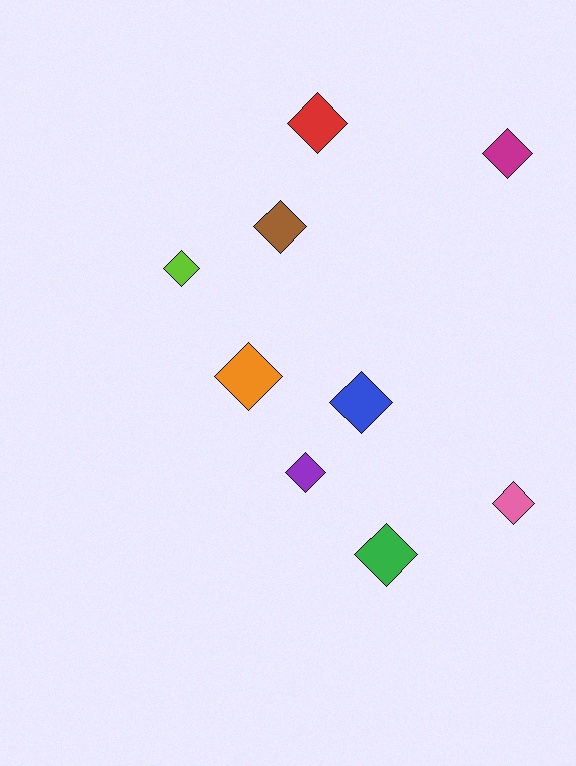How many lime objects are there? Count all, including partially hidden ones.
There is 1 lime object.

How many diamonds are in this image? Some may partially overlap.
There are 9 diamonds.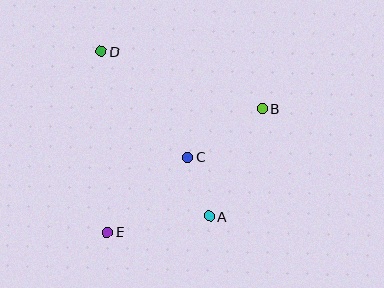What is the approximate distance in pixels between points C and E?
The distance between C and E is approximately 110 pixels.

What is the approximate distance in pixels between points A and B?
The distance between A and B is approximately 120 pixels.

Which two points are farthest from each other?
Points B and E are farthest from each other.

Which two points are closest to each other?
Points A and C are closest to each other.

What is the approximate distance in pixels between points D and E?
The distance between D and E is approximately 181 pixels.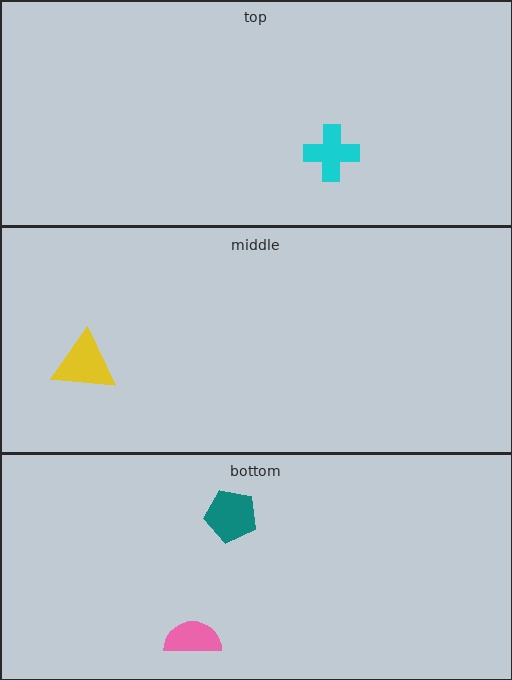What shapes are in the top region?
The cyan cross.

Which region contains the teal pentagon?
The bottom region.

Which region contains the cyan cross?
The top region.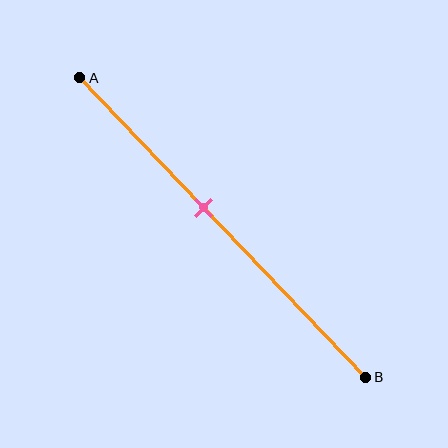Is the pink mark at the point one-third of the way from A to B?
No, the mark is at about 45% from A, not at the 33% one-third point.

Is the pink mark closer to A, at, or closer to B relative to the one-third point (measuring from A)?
The pink mark is closer to point B than the one-third point of segment AB.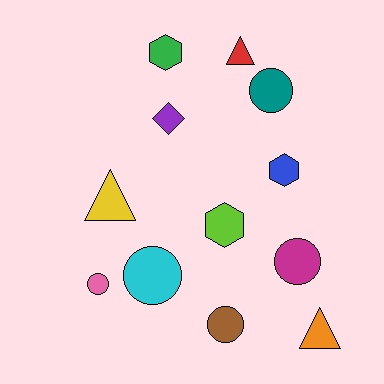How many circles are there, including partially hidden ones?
There are 5 circles.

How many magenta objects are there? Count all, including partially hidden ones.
There is 1 magenta object.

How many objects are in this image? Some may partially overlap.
There are 12 objects.